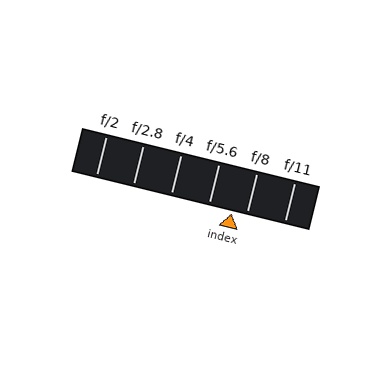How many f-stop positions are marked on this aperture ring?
There are 6 f-stop positions marked.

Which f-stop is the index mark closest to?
The index mark is closest to f/8.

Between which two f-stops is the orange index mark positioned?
The index mark is between f/5.6 and f/8.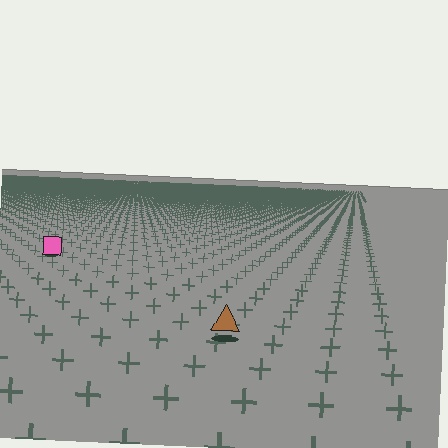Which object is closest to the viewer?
The brown triangle is closest. The texture marks near it are larger and more spread out.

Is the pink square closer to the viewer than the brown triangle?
No. The brown triangle is closer — you can tell from the texture gradient: the ground texture is coarser near it.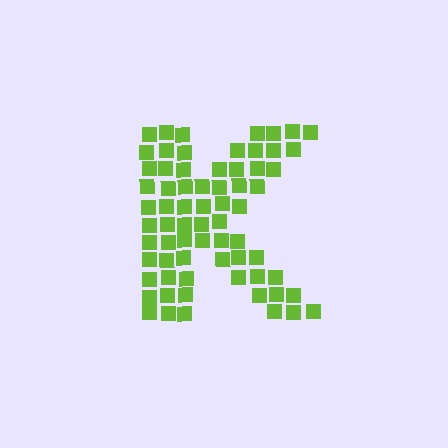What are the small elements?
The small elements are squares.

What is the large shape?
The large shape is the letter K.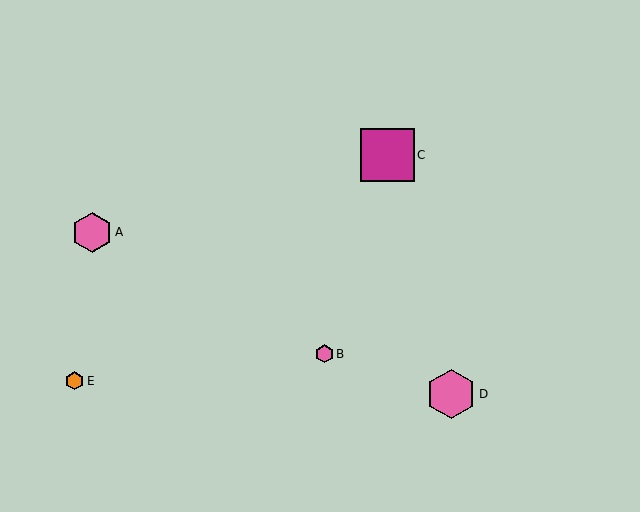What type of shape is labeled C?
Shape C is a magenta square.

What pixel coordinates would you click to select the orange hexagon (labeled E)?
Click at (75, 381) to select the orange hexagon E.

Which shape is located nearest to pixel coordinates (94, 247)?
The pink hexagon (labeled A) at (92, 232) is nearest to that location.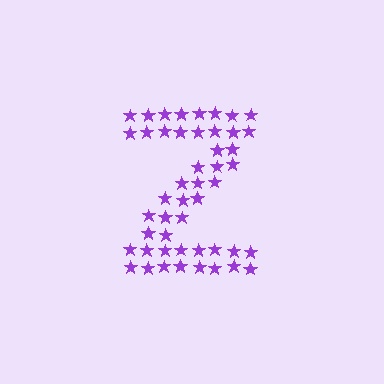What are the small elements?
The small elements are stars.